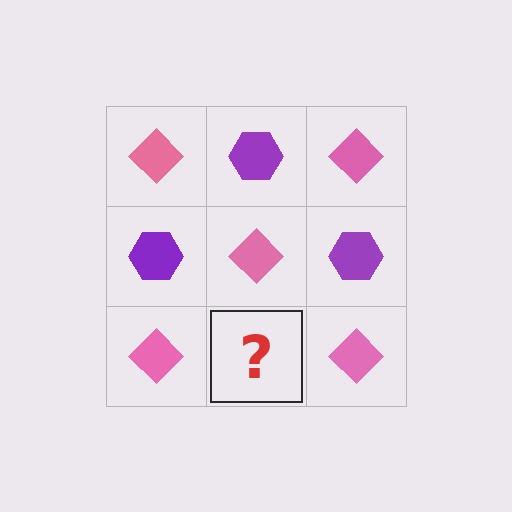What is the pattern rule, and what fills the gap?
The rule is that it alternates pink diamond and purple hexagon in a checkerboard pattern. The gap should be filled with a purple hexagon.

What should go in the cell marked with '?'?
The missing cell should contain a purple hexagon.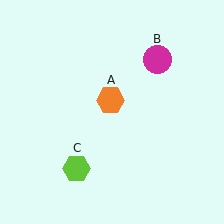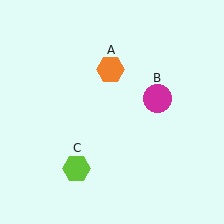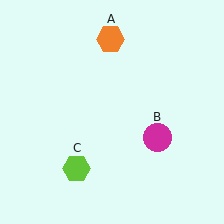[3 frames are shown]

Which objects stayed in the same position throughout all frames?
Lime hexagon (object C) remained stationary.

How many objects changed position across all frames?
2 objects changed position: orange hexagon (object A), magenta circle (object B).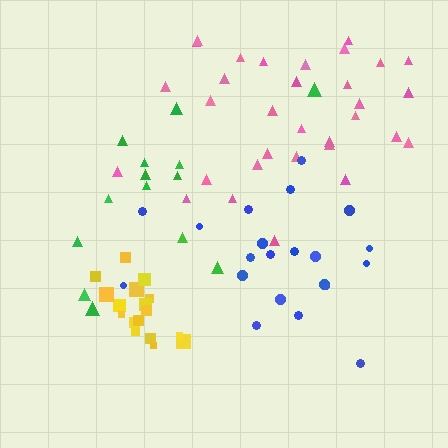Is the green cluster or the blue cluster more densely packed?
Blue.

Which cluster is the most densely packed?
Yellow.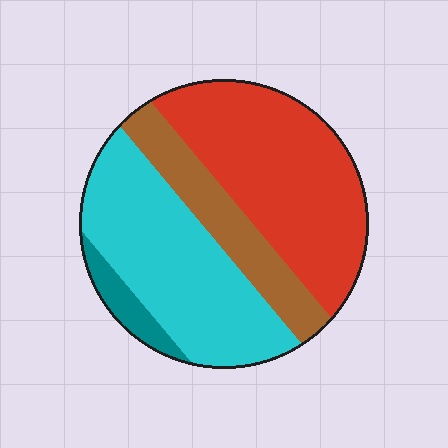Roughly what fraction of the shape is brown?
Brown covers around 15% of the shape.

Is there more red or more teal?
Red.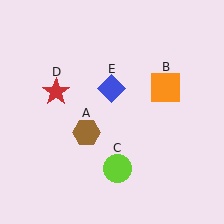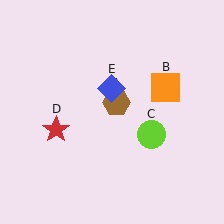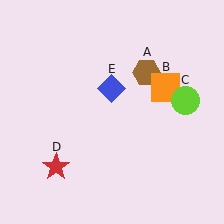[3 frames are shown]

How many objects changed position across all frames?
3 objects changed position: brown hexagon (object A), lime circle (object C), red star (object D).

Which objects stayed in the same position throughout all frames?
Orange square (object B) and blue diamond (object E) remained stationary.